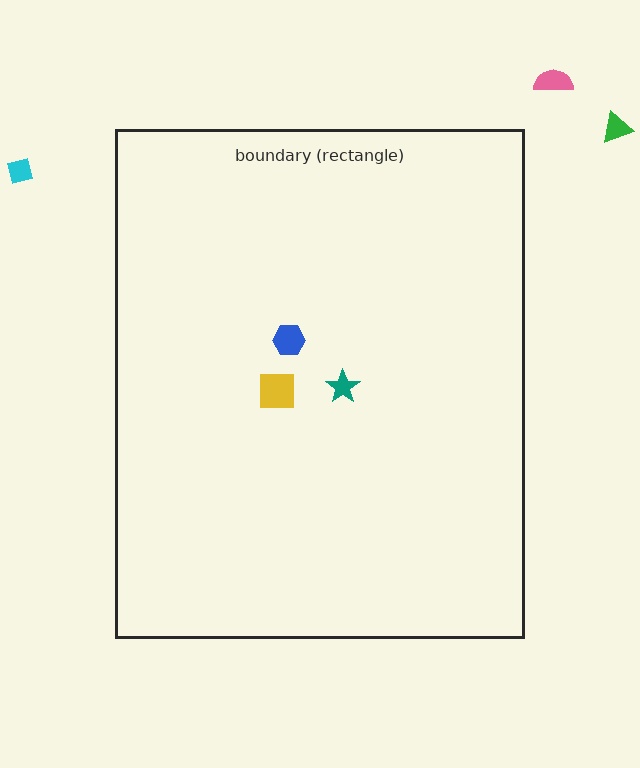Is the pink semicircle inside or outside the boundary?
Outside.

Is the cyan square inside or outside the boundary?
Outside.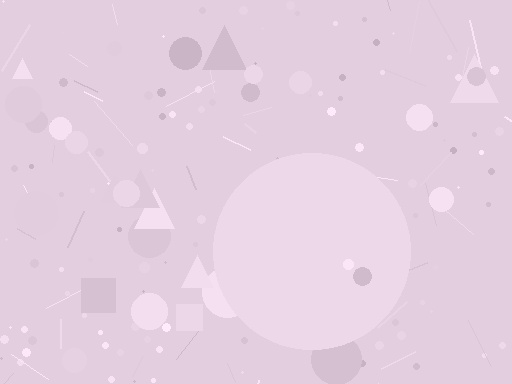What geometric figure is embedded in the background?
A circle is embedded in the background.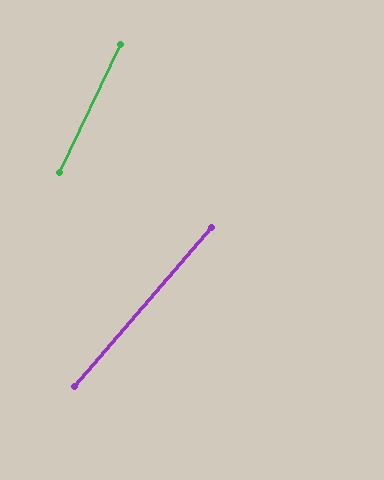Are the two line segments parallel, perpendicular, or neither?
Neither parallel nor perpendicular — they differ by about 15°.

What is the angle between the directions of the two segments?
Approximately 15 degrees.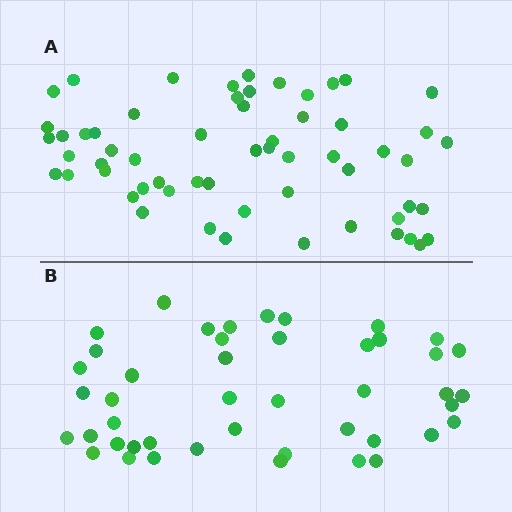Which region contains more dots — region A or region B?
Region A (the top region) has more dots.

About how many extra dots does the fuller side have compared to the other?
Region A has approximately 15 more dots than region B.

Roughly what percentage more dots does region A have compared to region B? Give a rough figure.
About 30% more.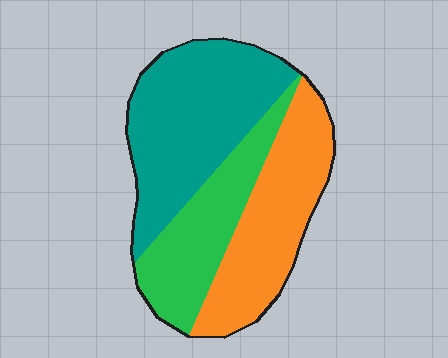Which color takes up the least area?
Green, at roughly 25%.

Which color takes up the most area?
Teal, at roughly 40%.